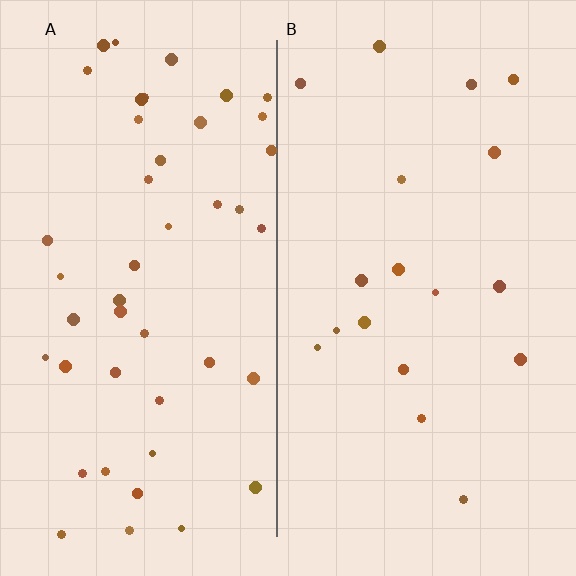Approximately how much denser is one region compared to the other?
Approximately 2.5× — region A over region B.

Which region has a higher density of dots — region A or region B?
A (the left).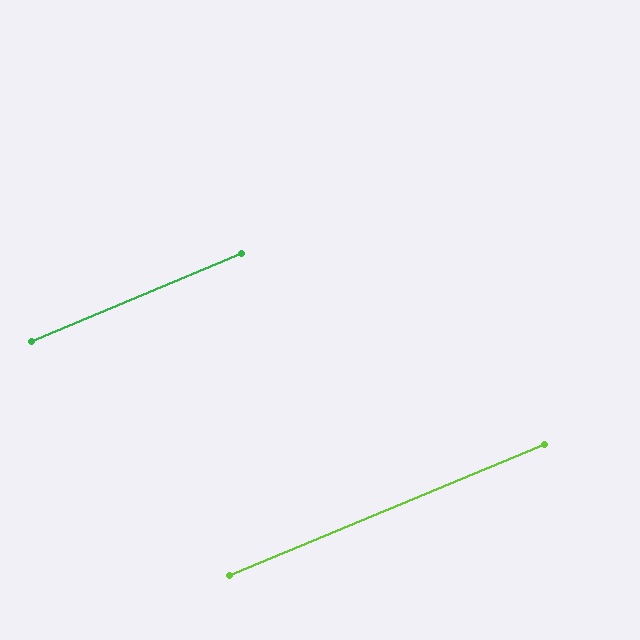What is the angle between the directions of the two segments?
Approximately 0 degrees.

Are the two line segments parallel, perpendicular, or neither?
Parallel — their directions differ by only 0.1°.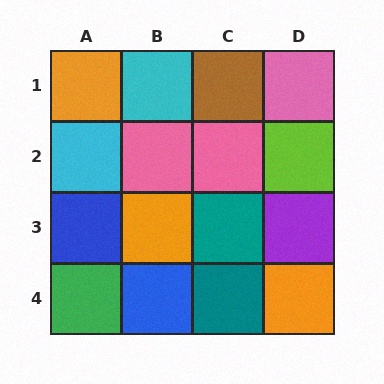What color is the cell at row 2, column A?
Cyan.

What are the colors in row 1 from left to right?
Orange, cyan, brown, pink.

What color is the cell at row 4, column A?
Green.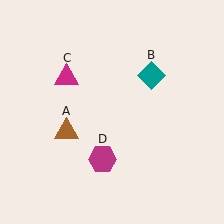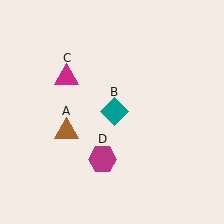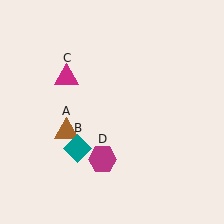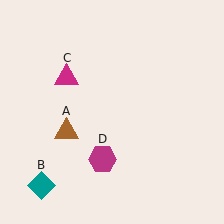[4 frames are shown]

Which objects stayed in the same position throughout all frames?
Brown triangle (object A) and magenta triangle (object C) and magenta hexagon (object D) remained stationary.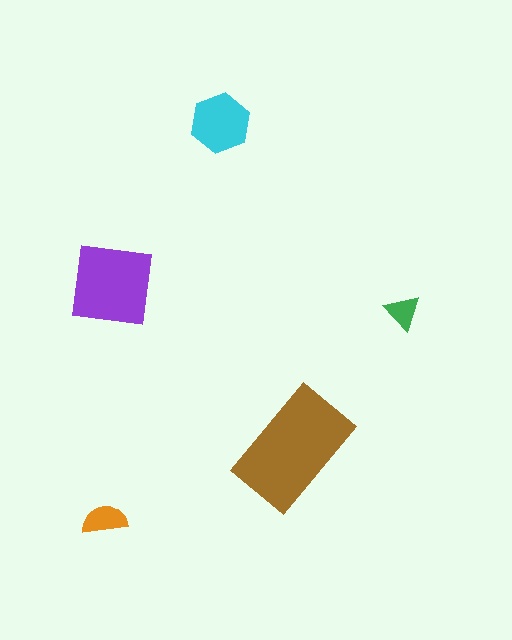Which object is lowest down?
The orange semicircle is bottommost.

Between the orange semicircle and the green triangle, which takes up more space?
The orange semicircle.